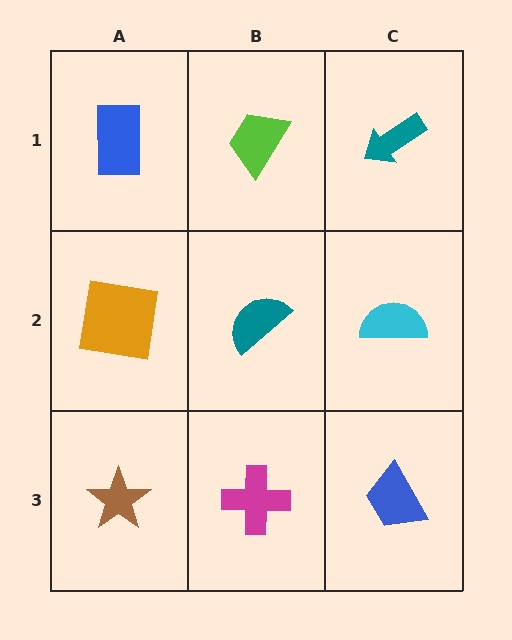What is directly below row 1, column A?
An orange square.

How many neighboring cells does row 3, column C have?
2.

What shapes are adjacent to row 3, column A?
An orange square (row 2, column A), a magenta cross (row 3, column B).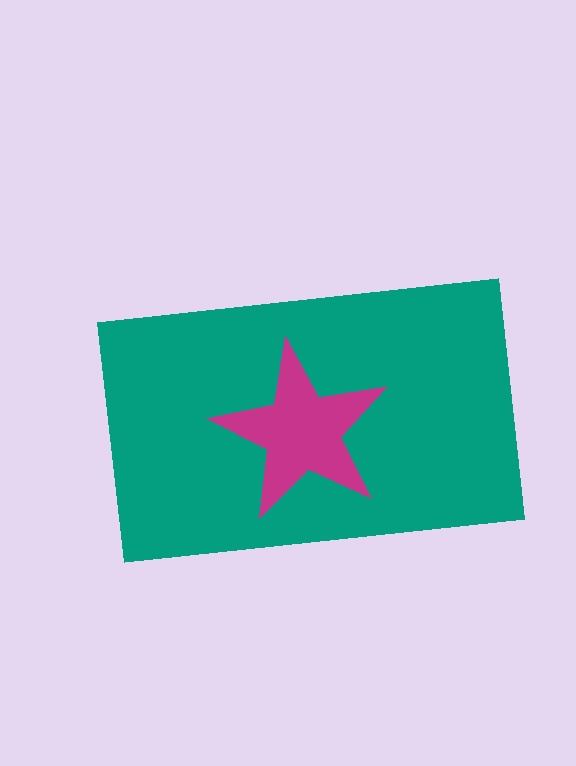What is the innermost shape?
The magenta star.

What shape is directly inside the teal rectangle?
The magenta star.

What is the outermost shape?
The teal rectangle.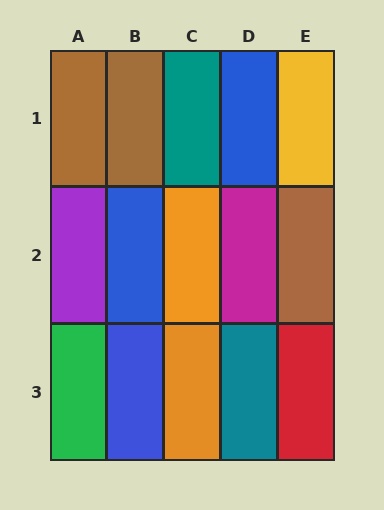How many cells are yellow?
1 cell is yellow.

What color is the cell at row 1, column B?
Brown.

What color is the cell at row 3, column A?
Green.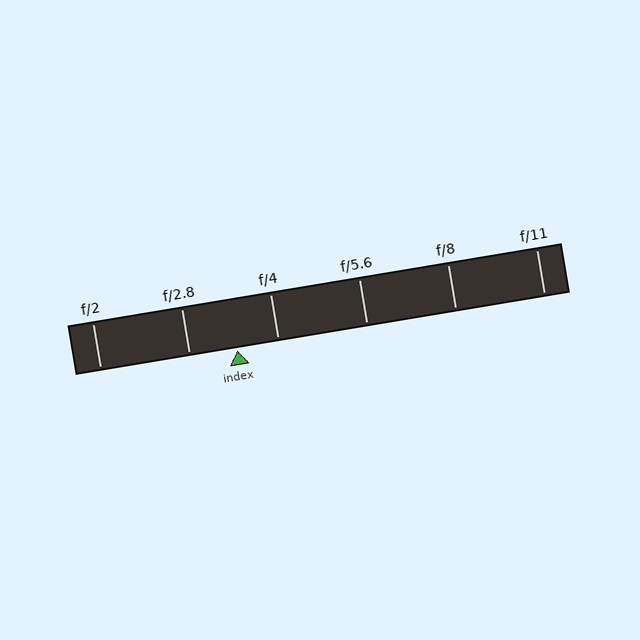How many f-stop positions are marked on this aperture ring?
There are 6 f-stop positions marked.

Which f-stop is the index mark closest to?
The index mark is closest to f/4.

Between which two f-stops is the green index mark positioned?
The index mark is between f/2.8 and f/4.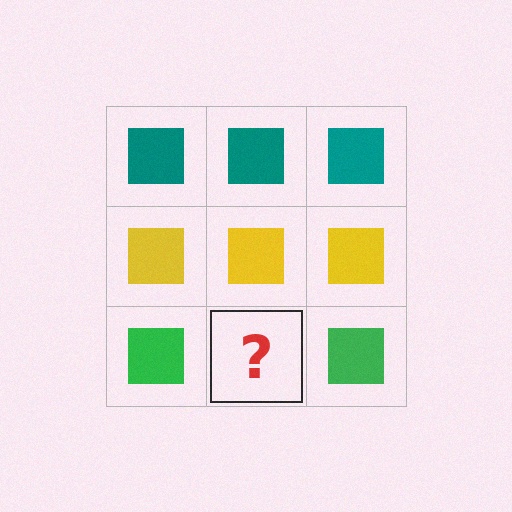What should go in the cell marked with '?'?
The missing cell should contain a green square.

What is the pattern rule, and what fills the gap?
The rule is that each row has a consistent color. The gap should be filled with a green square.